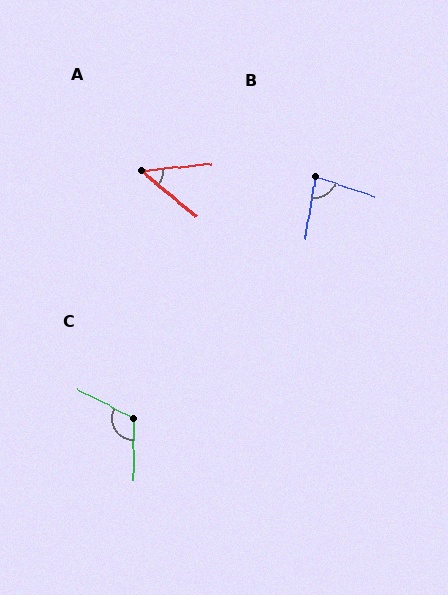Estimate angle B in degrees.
Approximately 81 degrees.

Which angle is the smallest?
A, at approximately 45 degrees.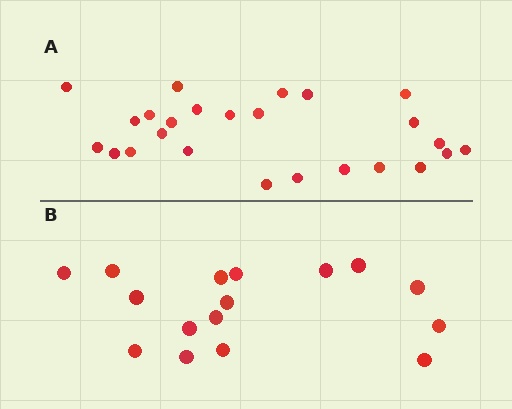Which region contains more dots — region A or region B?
Region A (the top region) has more dots.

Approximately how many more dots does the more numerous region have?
Region A has roughly 8 or so more dots than region B.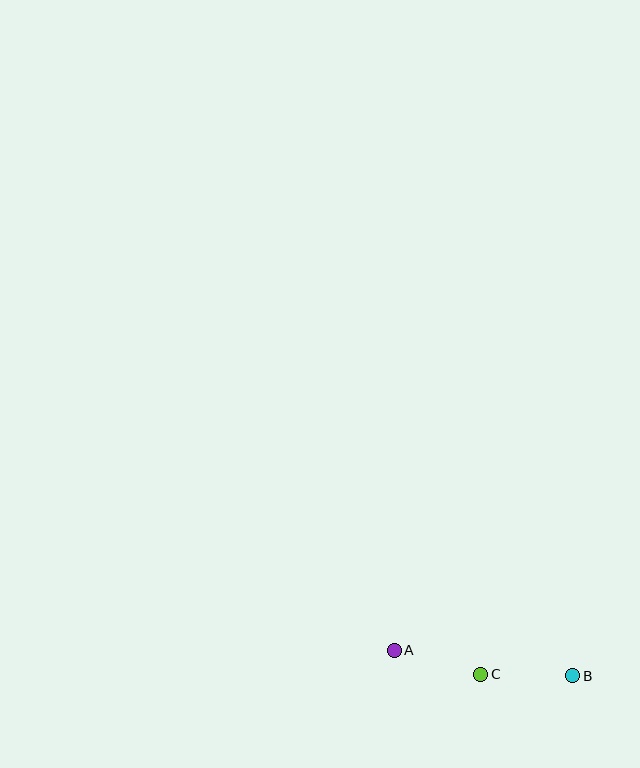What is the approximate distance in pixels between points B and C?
The distance between B and C is approximately 92 pixels.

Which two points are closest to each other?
Points A and C are closest to each other.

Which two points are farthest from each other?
Points A and B are farthest from each other.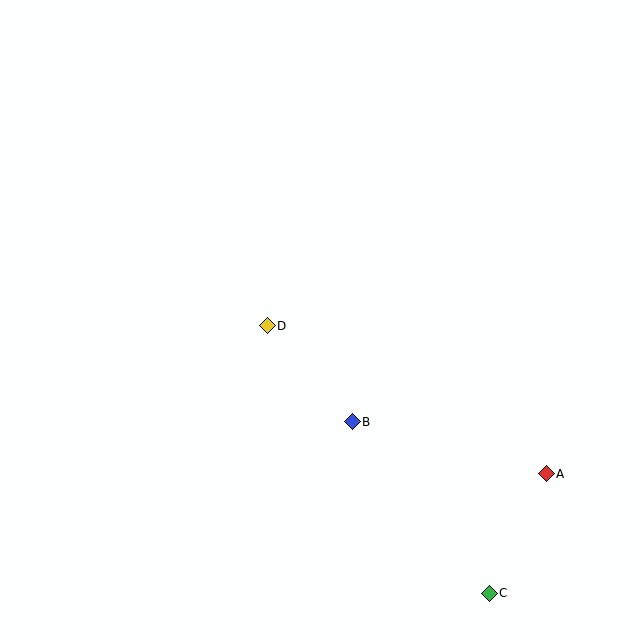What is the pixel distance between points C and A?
The distance between C and A is 132 pixels.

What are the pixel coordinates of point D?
Point D is at (267, 326).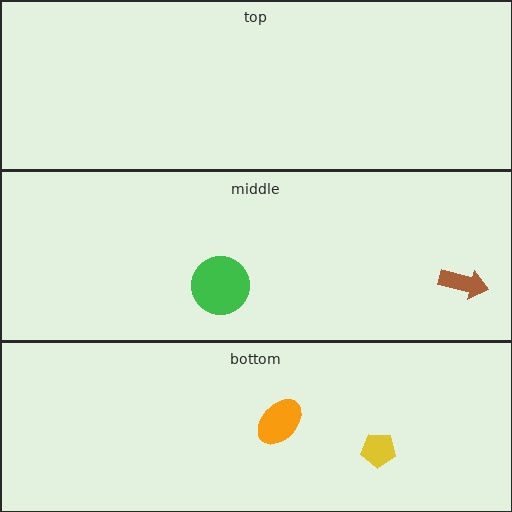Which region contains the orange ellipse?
The bottom region.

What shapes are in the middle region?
The green circle, the brown arrow.